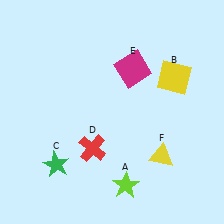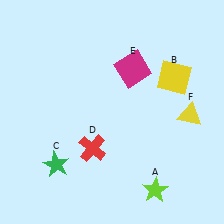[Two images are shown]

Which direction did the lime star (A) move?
The lime star (A) moved right.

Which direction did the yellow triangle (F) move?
The yellow triangle (F) moved up.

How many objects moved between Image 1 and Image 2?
2 objects moved between the two images.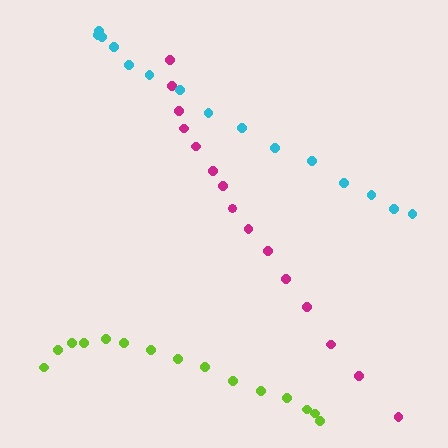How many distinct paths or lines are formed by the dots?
There are 3 distinct paths.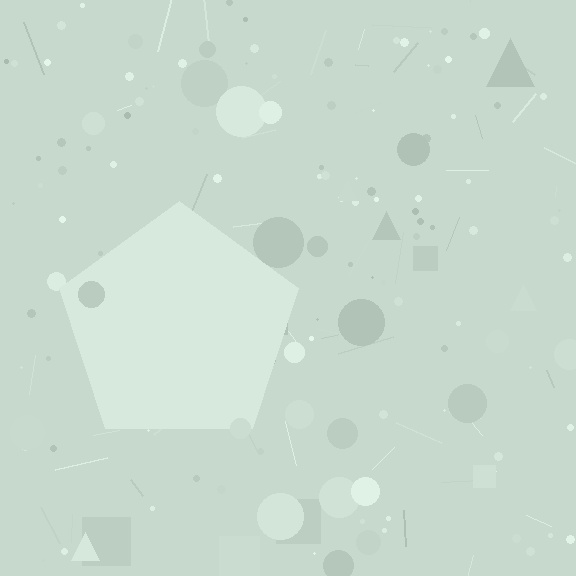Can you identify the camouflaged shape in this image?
The camouflaged shape is a pentagon.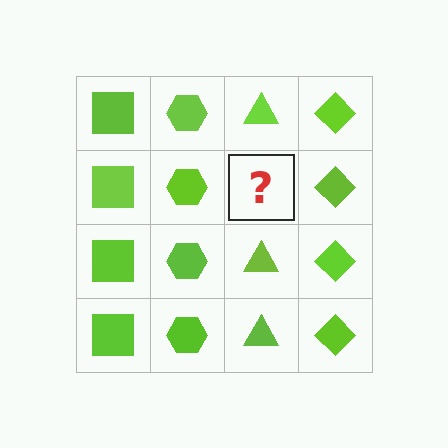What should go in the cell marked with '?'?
The missing cell should contain a lime triangle.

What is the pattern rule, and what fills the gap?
The rule is that each column has a consistent shape. The gap should be filled with a lime triangle.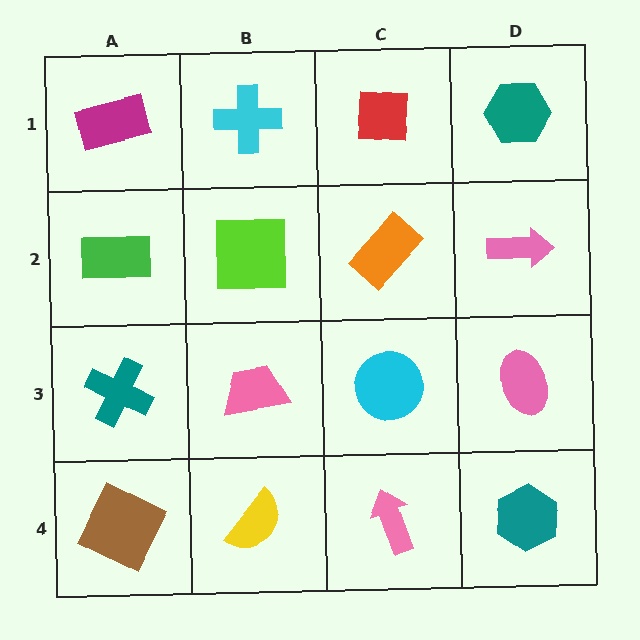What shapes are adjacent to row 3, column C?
An orange rectangle (row 2, column C), a pink arrow (row 4, column C), a pink trapezoid (row 3, column B), a pink ellipse (row 3, column D).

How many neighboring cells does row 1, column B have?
3.